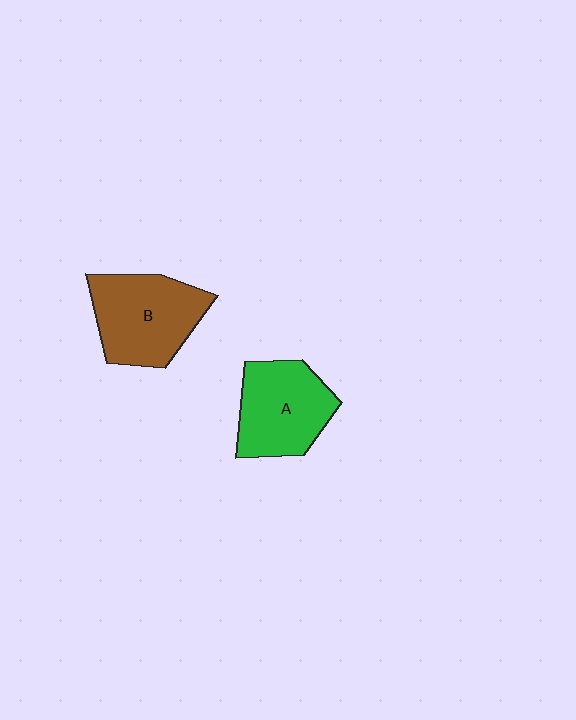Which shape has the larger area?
Shape B (brown).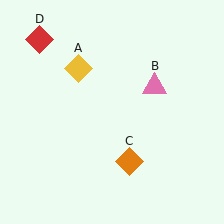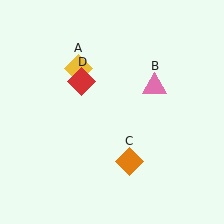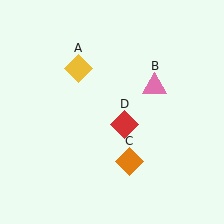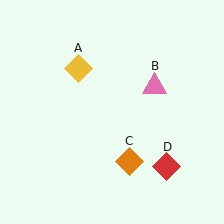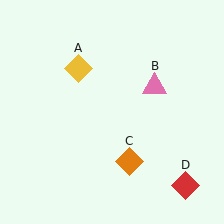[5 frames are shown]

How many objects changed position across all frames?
1 object changed position: red diamond (object D).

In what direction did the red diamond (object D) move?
The red diamond (object D) moved down and to the right.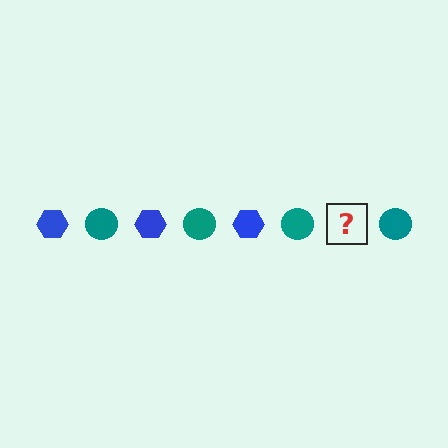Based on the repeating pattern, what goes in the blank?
The blank should be a blue hexagon.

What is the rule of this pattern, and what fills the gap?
The rule is that the pattern alternates between blue hexagon and teal circle. The gap should be filled with a blue hexagon.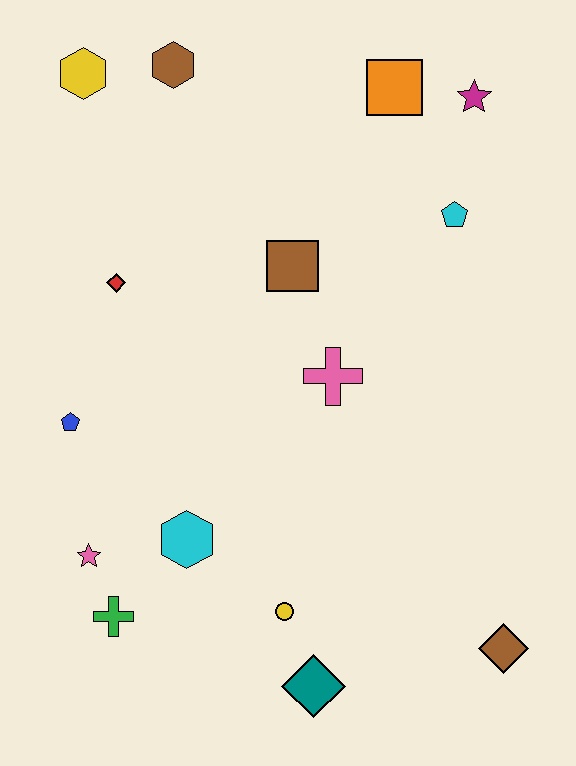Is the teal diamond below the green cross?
Yes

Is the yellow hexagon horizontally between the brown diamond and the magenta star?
No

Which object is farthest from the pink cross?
The yellow hexagon is farthest from the pink cross.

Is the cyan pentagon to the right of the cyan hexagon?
Yes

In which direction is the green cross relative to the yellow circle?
The green cross is to the left of the yellow circle.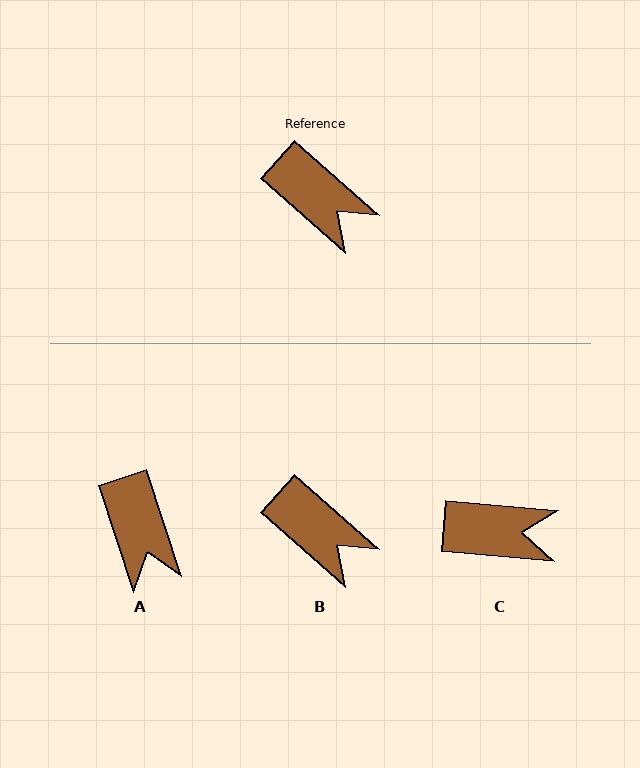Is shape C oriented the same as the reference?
No, it is off by about 36 degrees.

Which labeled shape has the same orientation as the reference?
B.